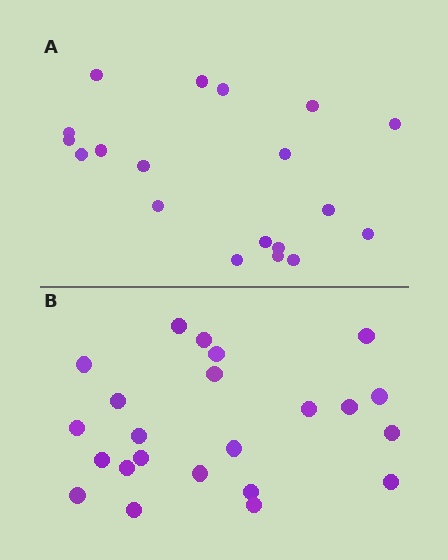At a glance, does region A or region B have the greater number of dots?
Region B (the bottom region) has more dots.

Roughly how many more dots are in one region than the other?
Region B has about 4 more dots than region A.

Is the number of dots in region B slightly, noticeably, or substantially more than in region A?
Region B has only slightly more — the two regions are fairly close. The ratio is roughly 1.2 to 1.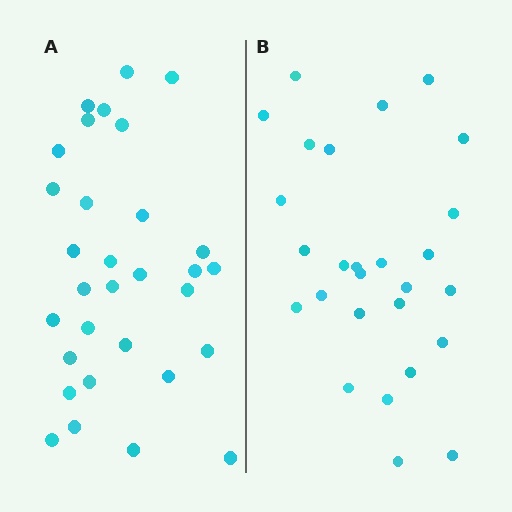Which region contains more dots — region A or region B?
Region A (the left region) has more dots.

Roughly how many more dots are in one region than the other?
Region A has about 4 more dots than region B.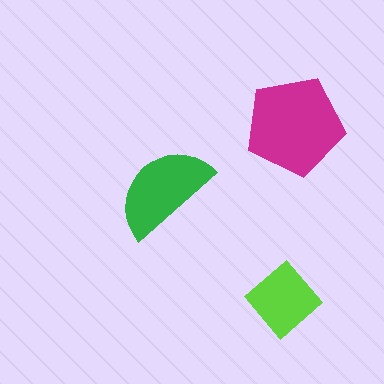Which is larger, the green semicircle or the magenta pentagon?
The magenta pentagon.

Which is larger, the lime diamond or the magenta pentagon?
The magenta pentagon.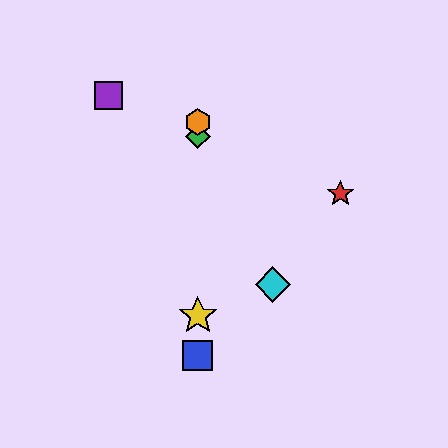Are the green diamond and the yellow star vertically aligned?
Yes, both are at x≈198.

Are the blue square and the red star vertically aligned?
No, the blue square is at x≈198 and the red star is at x≈340.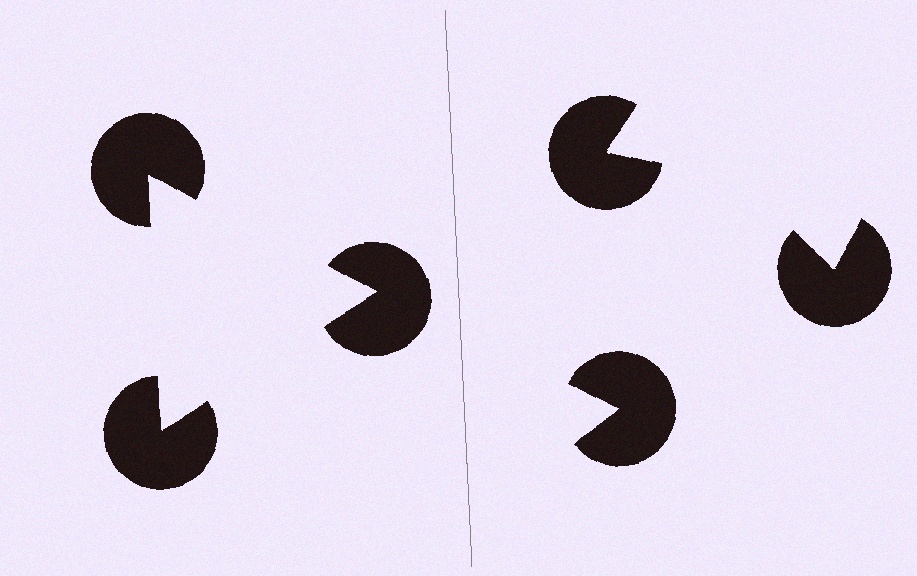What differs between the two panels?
The pac-man discs are positioned identically on both sides; only the wedge orientations differ. On the left they align to a triangle; on the right they are misaligned.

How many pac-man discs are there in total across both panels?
6 — 3 on each side.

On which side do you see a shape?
An illusory triangle appears on the left side. On the right side the wedge cuts are rotated, so no coherent shape forms.